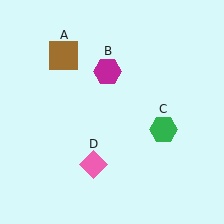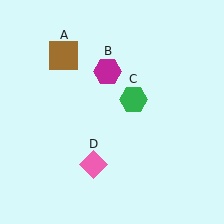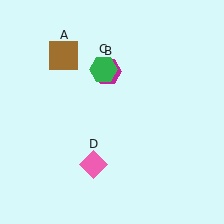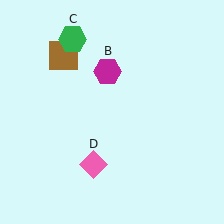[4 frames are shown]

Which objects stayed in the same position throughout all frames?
Brown square (object A) and magenta hexagon (object B) and pink diamond (object D) remained stationary.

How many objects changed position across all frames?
1 object changed position: green hexagon (object C).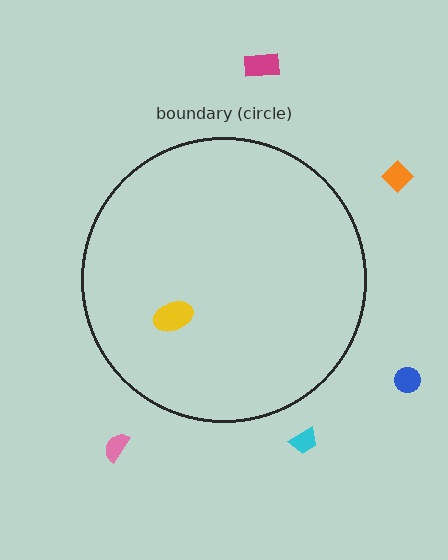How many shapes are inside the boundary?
1 inside, 5 outside.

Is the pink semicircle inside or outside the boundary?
Outside.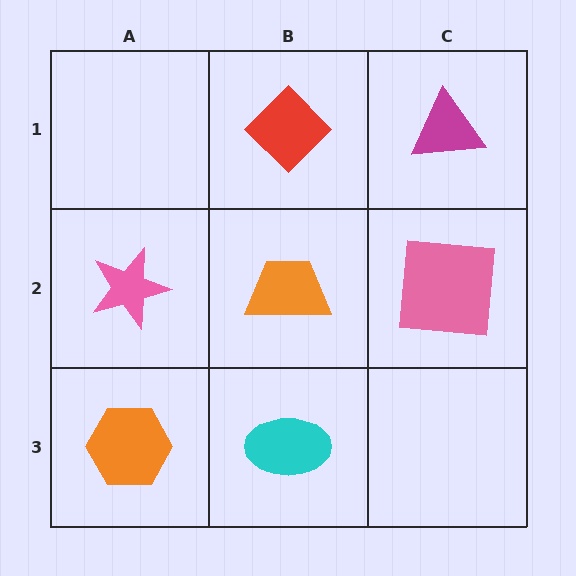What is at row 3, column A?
An orange hexagon.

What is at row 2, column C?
A pink square.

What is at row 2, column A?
A pink star.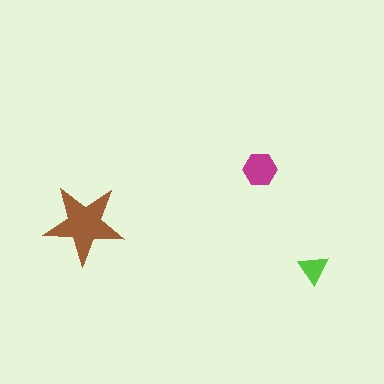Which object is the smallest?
The lime triangle.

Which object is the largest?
The brown star.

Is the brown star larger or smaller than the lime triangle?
Larger.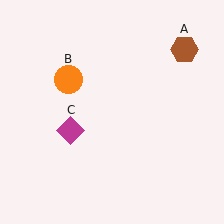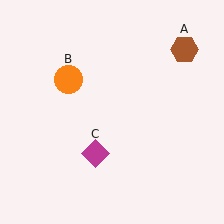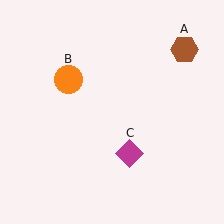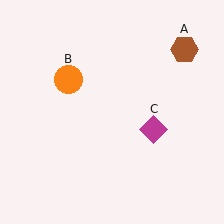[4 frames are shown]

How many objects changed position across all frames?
1 object changed position: magenta diamond (object C).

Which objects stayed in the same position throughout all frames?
Brown hexagon (object A) and orange circle (object B) remained stationary.